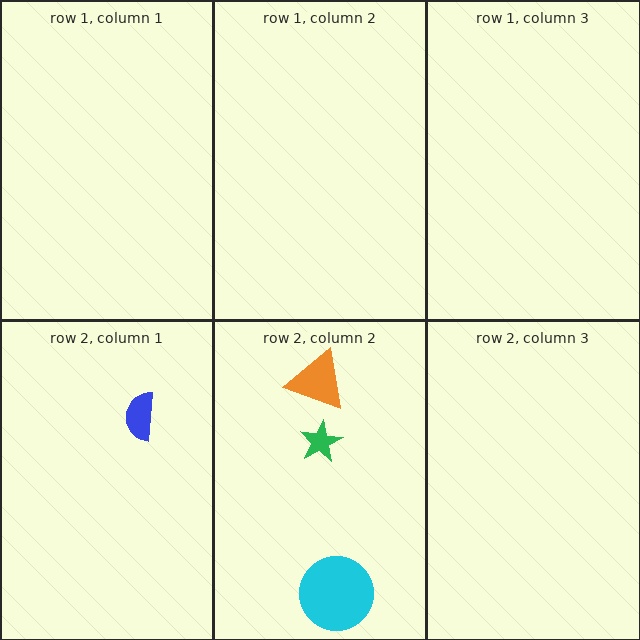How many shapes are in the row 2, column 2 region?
3.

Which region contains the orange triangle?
The row 2, column 2 region.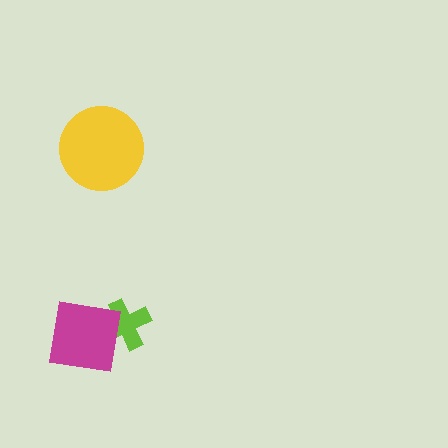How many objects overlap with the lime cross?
1 object overlaps with the lime cross.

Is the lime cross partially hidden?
Yes, it is partially covered by another shape.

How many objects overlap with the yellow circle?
0 objects overlap with the yellow circle.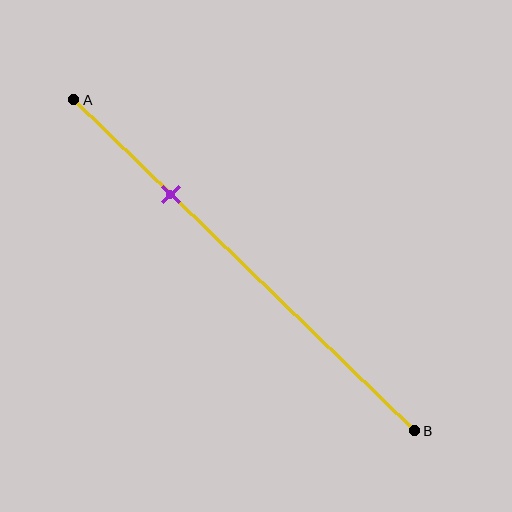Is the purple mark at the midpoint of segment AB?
No, the mark is at about 30% from A, not at the 50% midpoint.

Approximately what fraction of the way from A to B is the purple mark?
The purple mark is approximately 30% of the way from A to B.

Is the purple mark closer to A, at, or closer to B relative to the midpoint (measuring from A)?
The purple mark is closer to point A than the midpoint of segment AB.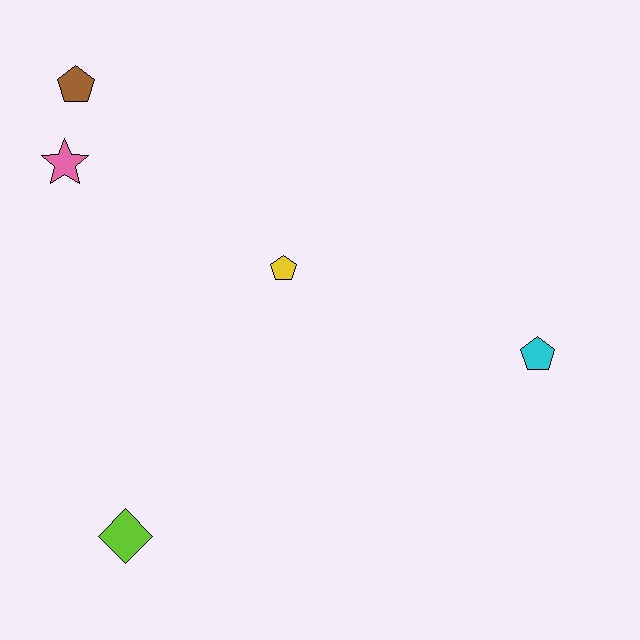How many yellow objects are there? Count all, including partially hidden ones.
There is 1 yellow object.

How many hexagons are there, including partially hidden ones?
There are no hexagons.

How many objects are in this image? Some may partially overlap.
There are 5 objects.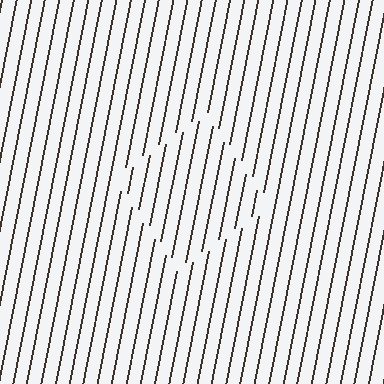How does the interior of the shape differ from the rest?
The interior of the shape contains the same grating, shifted by half a period — the contour is defined by the phase discontinuity where line-ends from the inner and outer gratings abut.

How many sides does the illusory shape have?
4 sides — the line-ends trace a square.